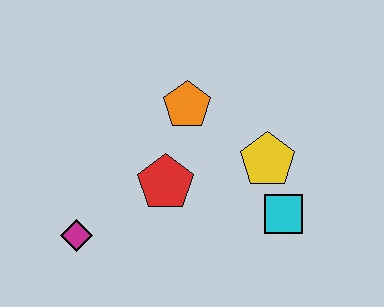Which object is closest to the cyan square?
The yellow pentagon is closest to the cyan square.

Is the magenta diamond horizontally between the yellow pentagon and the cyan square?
No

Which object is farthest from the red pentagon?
The cyan square is farthest from the red pentagon.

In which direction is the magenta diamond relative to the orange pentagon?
The magenta diamond is below the orange pentagon.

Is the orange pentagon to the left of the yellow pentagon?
Yes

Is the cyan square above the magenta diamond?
Yes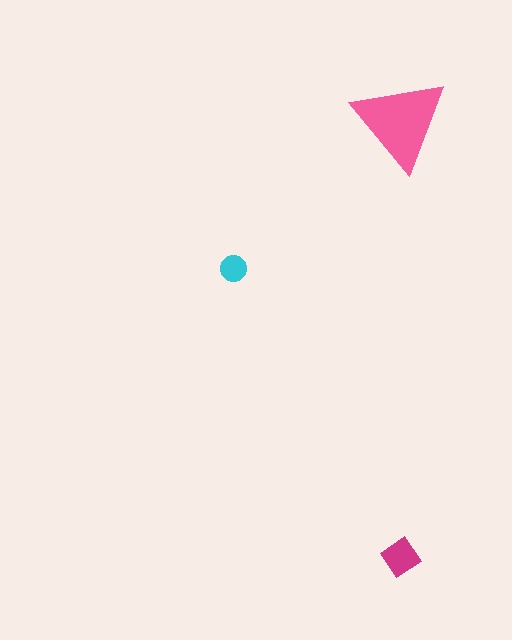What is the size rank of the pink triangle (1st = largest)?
1st.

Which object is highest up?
The pink triangle is topmost.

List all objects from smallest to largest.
The cyan circle, the magenta diamond, the pink triangle.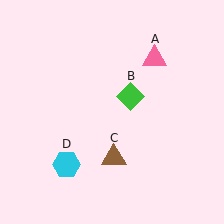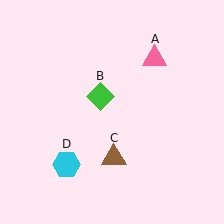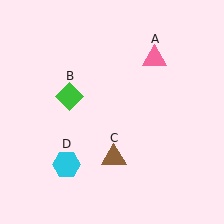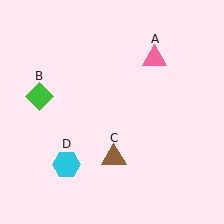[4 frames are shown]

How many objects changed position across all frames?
1 object changed position: green diamond (object B).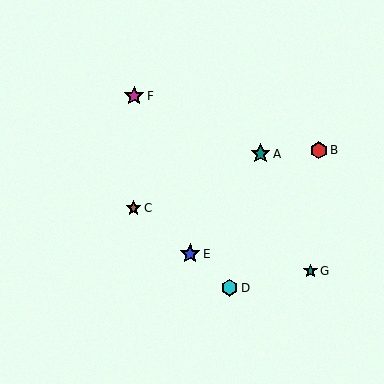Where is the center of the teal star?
The center of the teal star is at (310, 271).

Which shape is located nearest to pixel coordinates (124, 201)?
The brown star (labeled C) at (133, 208) is nearest to that location.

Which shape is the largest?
The blue star (labeled E) is the largest.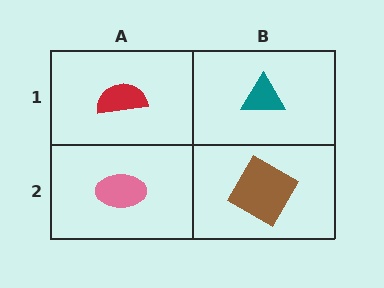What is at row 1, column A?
A red semicircle.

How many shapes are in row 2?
2 shapes.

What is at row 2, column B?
A brown diamond.